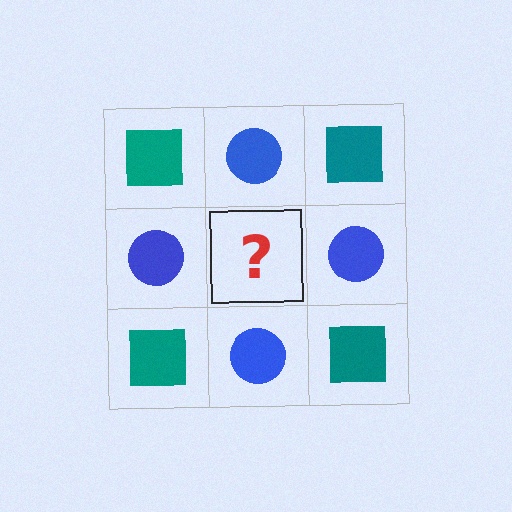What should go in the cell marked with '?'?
The missing cell should contain a teal square.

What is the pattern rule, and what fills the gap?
The rule is that it alternates teal square and blue circle in a checkerboard pattern. The gap should be filled with a teal square.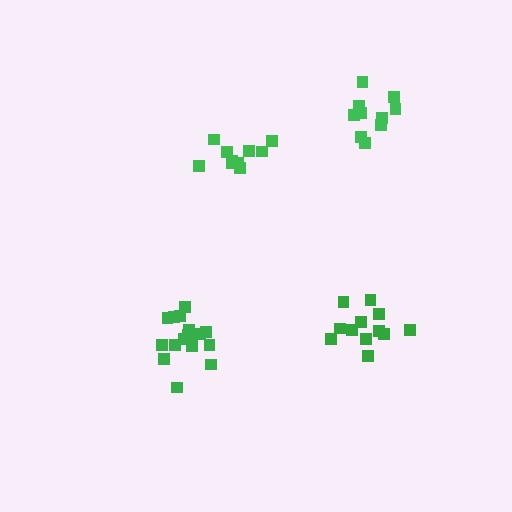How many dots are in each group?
Group 1: 16 dots, Group 2: 10 dots, Group 3: 10 dots, Group 4: 12 dots (48 total).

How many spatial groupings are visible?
There are 4 spatial groupings.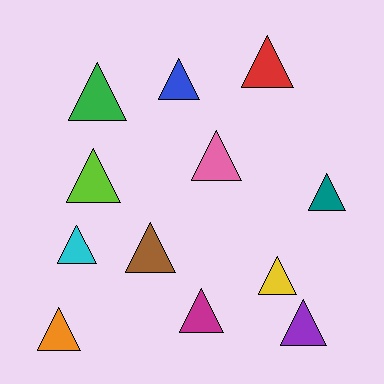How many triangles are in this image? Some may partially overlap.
There are 12 triangles.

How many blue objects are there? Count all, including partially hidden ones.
There is 1 blue object.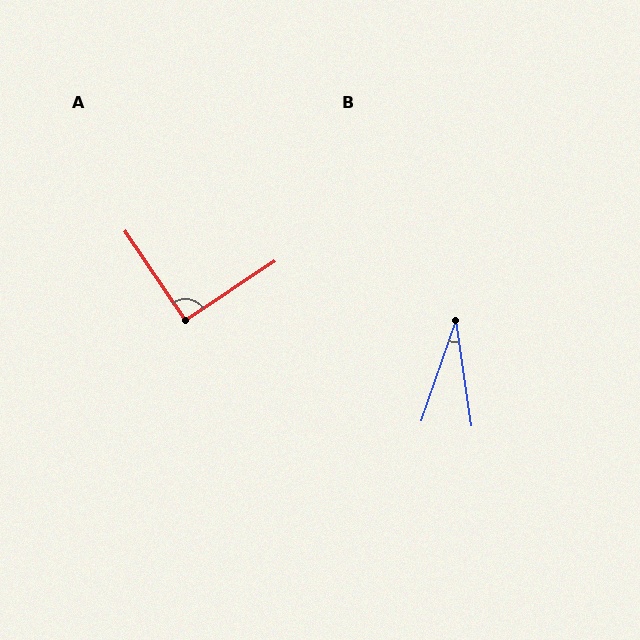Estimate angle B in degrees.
Approximately 28 degrees.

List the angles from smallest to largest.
B (28°), A (91°).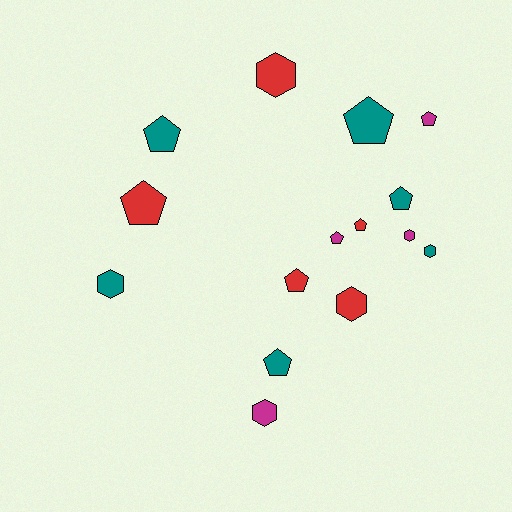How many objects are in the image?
There are 15 objects.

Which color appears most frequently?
Teal, with 6 objects.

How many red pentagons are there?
There are 3 red pentagons.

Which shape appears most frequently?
Pentagon, with 9 objects.